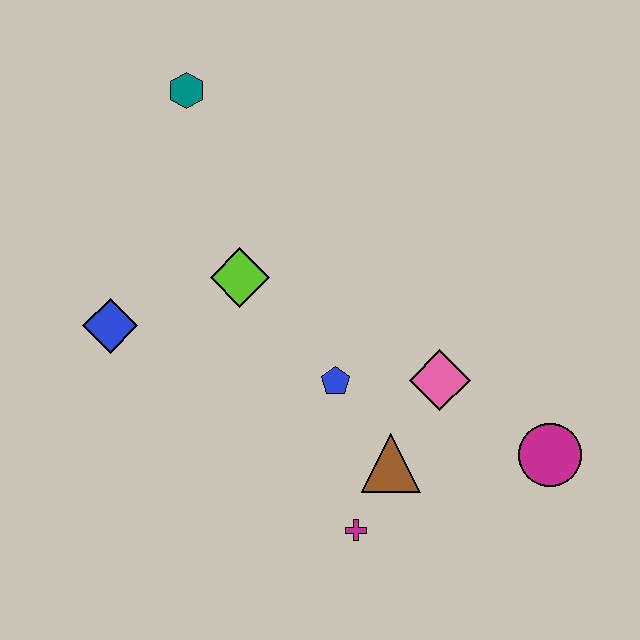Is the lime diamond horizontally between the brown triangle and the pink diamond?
No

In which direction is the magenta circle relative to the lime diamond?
The magenta circle is to the right of the lime diamond.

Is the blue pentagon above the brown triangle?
Yes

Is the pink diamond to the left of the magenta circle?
Yes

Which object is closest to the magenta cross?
The brown triangle is closest to the magenta cross.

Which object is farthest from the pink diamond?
The teal hexagon is farthest from the pink diamond.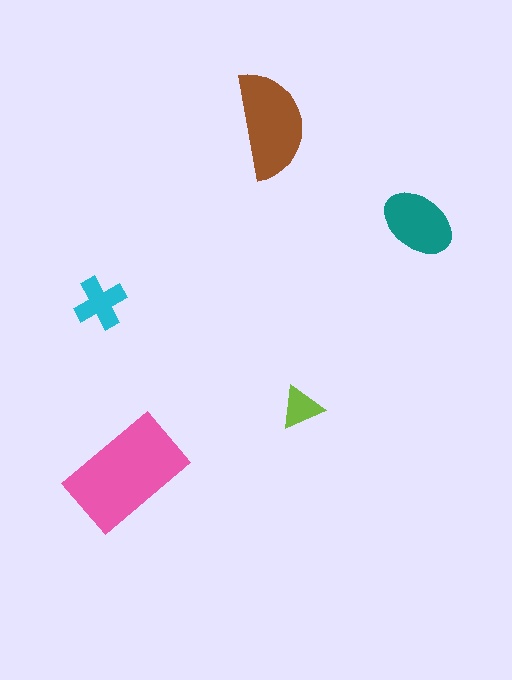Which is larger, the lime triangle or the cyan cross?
The cyan cross.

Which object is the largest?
The pink rectangle.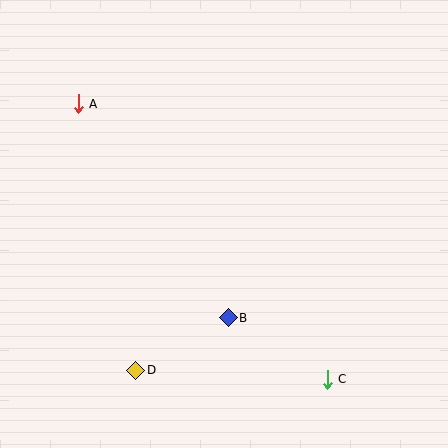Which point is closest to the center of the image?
Point B at (228, 318) is closest to the center.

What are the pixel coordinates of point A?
Point A is at (78, 104).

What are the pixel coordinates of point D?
Point D is at (136, 370).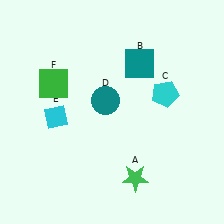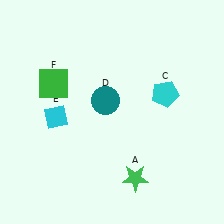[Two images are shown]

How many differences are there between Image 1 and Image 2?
There is 1 difference between the two images.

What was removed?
The teal square (B) was removed in Image 2.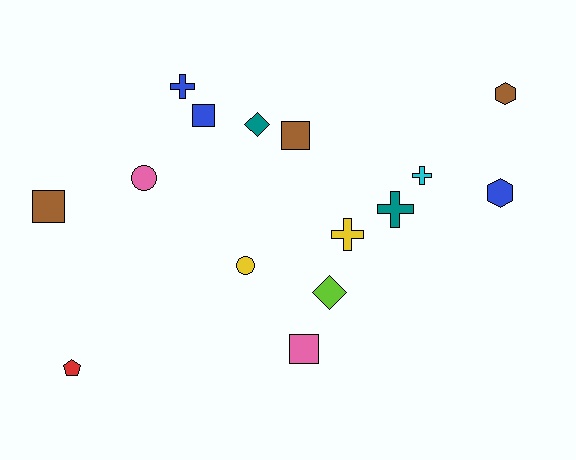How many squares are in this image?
There are 4 squares.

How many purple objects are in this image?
There are no purple objects.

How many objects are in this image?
There are 15 objects.